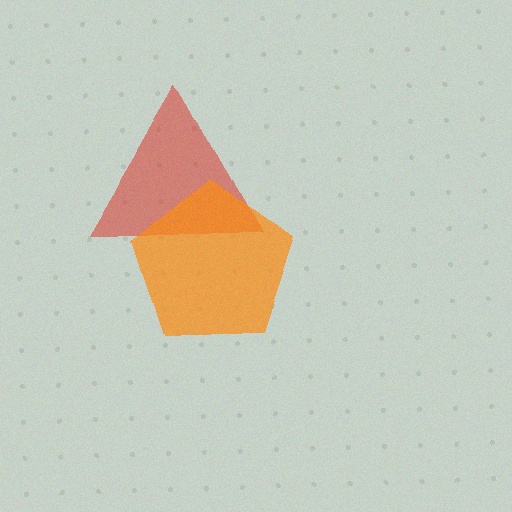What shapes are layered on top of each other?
The layered shapes are: a red triangle, an orange pentagon.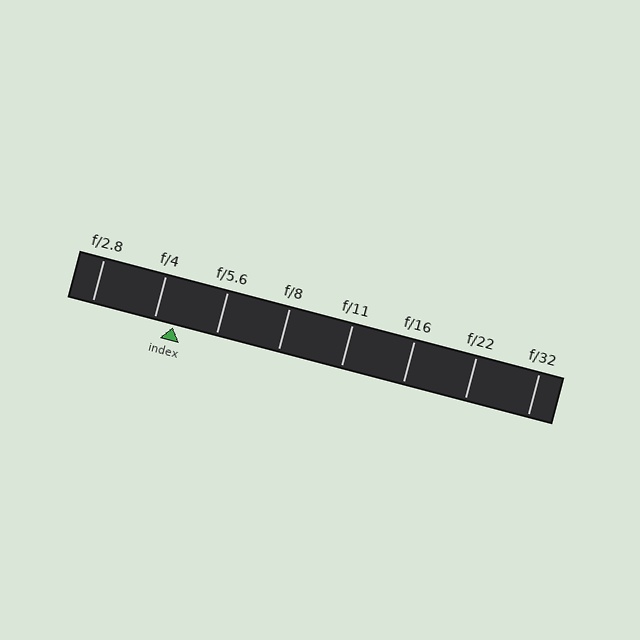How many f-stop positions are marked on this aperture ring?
There are 8 f-stop positions marked.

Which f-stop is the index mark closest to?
The index mark is closest to f/4.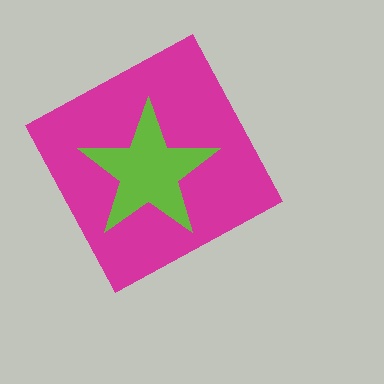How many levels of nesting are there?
2.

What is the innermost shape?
The lime star.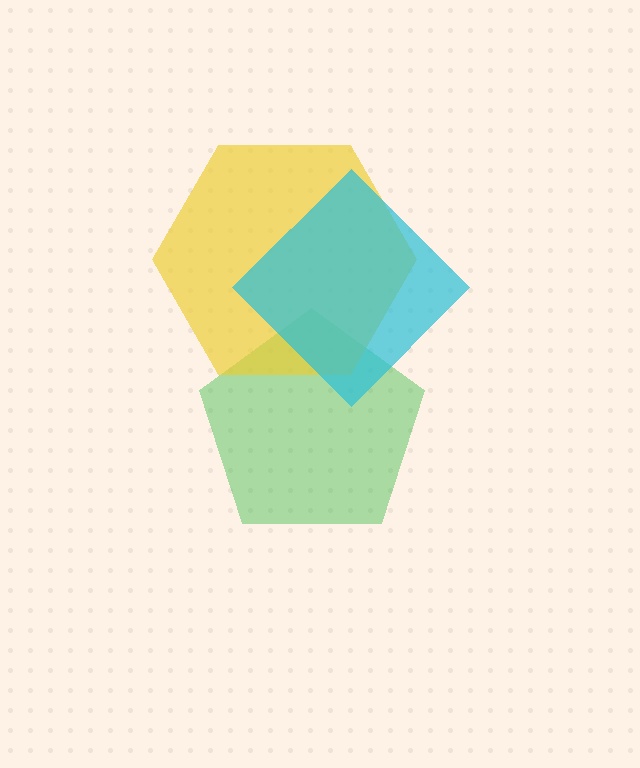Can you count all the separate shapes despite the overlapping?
Yes, there are 3 separate shapes.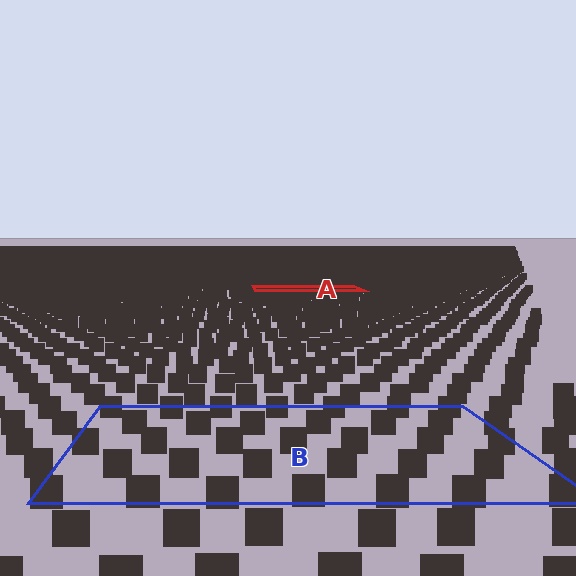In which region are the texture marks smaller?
The texture marks are smaller in region A, because it is farther away.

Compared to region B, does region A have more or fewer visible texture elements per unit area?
Region A has more texture elements per unit area — they are packed more densely because it is farther away.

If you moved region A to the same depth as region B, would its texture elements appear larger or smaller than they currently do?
They would appear larger. At a closer depth, the same texture elements are projected at a bigger on-screen size.